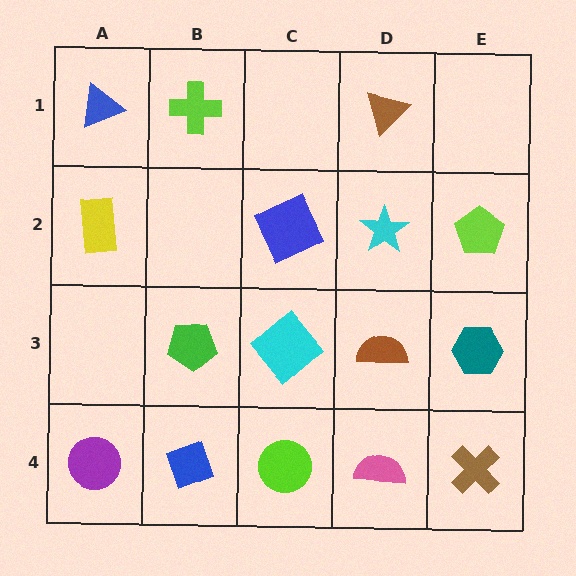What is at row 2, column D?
A cyan star.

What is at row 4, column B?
A blue diamond.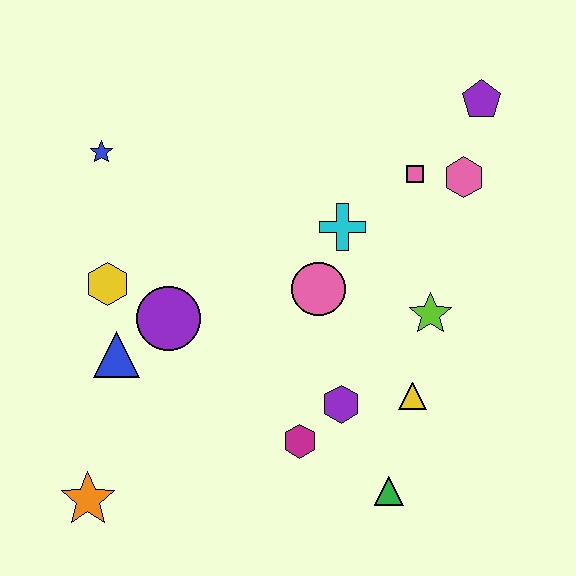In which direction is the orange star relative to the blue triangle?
The orange star is below the blue triangle.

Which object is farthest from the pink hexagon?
The orange star is farthest from the pink hexagon.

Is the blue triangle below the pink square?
Yes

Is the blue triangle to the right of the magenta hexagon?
No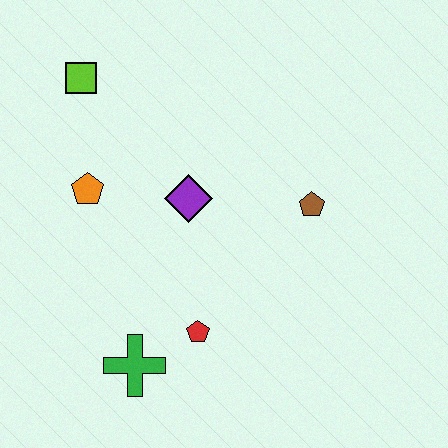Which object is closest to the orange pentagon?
The purple diamond is closest to the orange pentagon.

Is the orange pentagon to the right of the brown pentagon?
No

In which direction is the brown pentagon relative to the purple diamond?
The brown pentagon is to the right of the purple diamond.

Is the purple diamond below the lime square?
Yes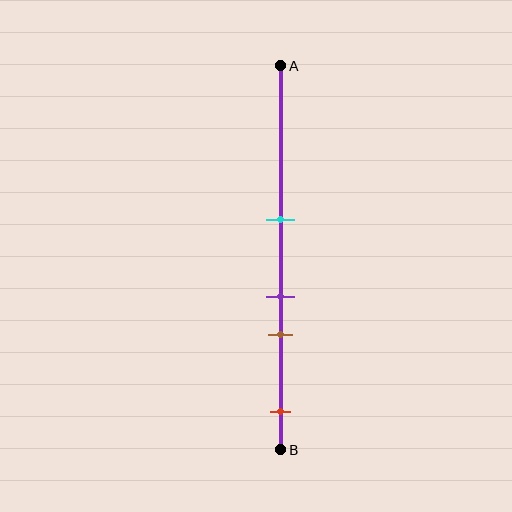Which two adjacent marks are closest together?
The purple and brown marks are the closest adjacent pair.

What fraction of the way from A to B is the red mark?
The red mark is approximately 90% (0.9) of the way from A to B.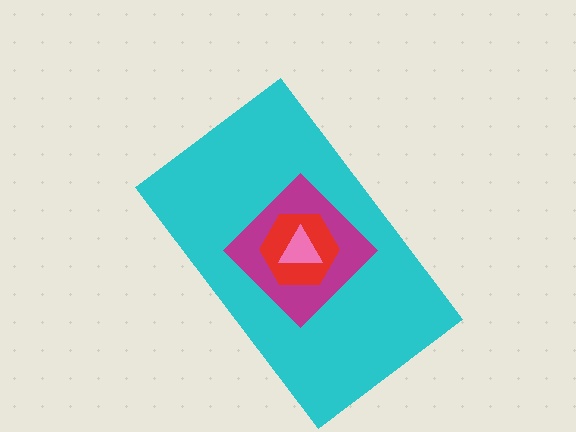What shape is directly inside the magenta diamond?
The red hexagon.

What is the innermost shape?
The pink triangle.